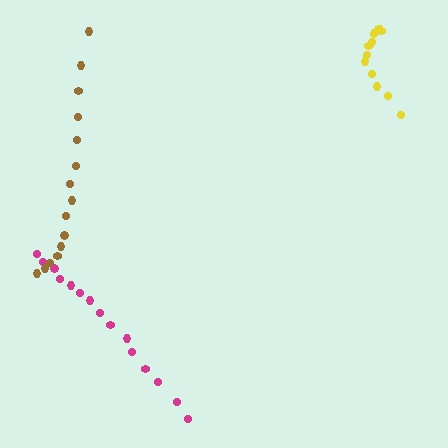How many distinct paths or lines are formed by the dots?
There are 3 distinct paths.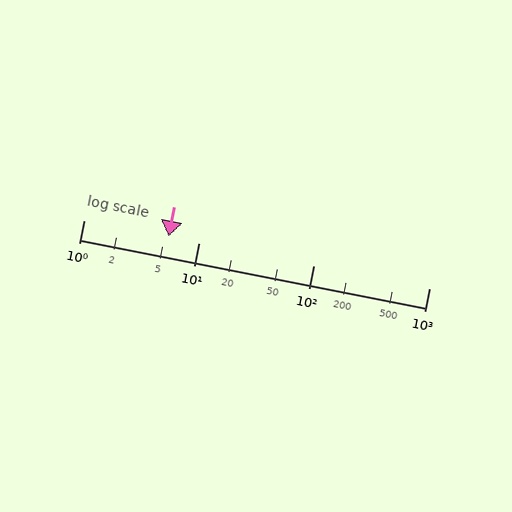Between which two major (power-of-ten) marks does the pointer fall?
The pointer is between 1 and 10.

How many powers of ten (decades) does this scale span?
The scale spans 3 decades, from 1 to 1000.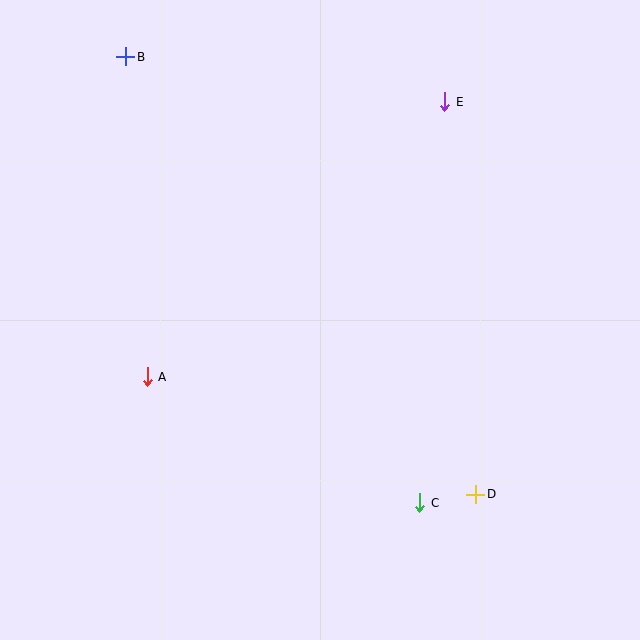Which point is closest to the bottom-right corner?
Point D is closest to the bottom-right corner.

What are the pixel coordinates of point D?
Point D is at (476, 494).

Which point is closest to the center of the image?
Point A at (147, 377) is closest to the center.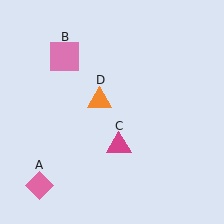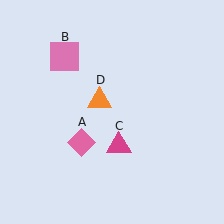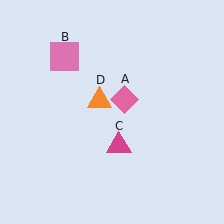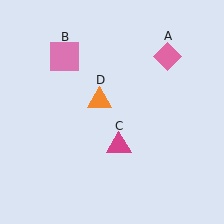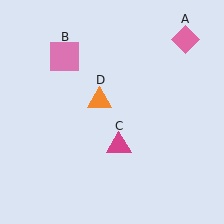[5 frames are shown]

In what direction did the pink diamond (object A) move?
The pink diamond (object A) moved up and to the right.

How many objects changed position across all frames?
1 object changed position: pink diamond (object A).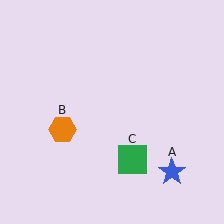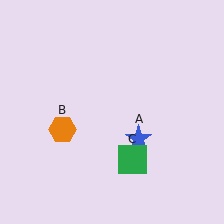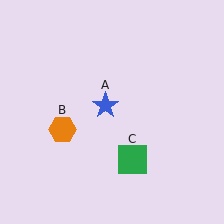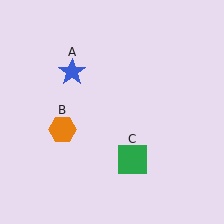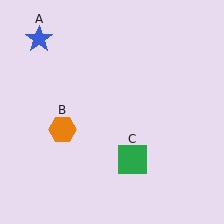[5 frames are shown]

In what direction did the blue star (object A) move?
The blue star (object A) moved up and to the left.